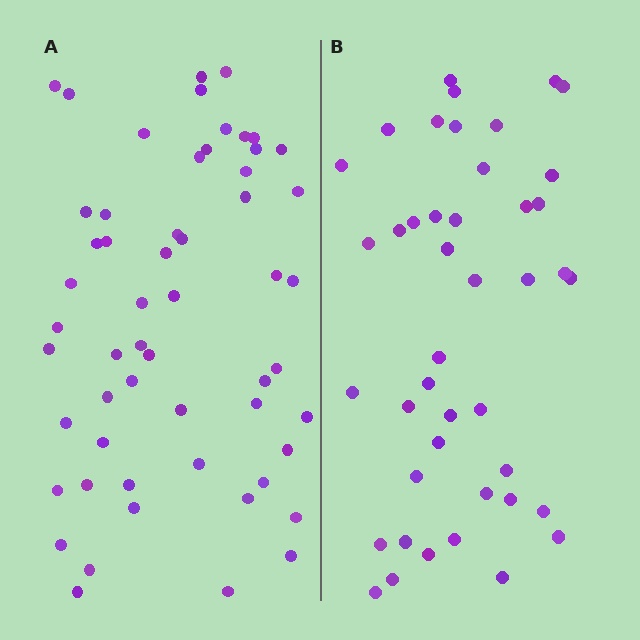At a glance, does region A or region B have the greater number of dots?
Region A (the left region) has more dots.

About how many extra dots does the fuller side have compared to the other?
Region A has approximately 15 more dots than region B.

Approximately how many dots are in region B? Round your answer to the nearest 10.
About 40 dots. (The exact count is 43, which rounds to 40.)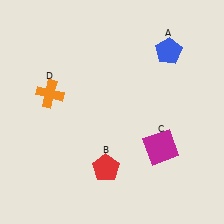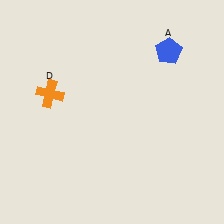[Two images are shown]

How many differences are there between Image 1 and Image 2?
There are 2 differences between the two images.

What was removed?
The magenta square (C), the red pentagon (B) were removed in Image 2.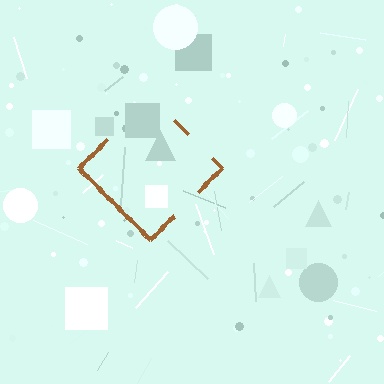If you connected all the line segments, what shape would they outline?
They would outline a diamond.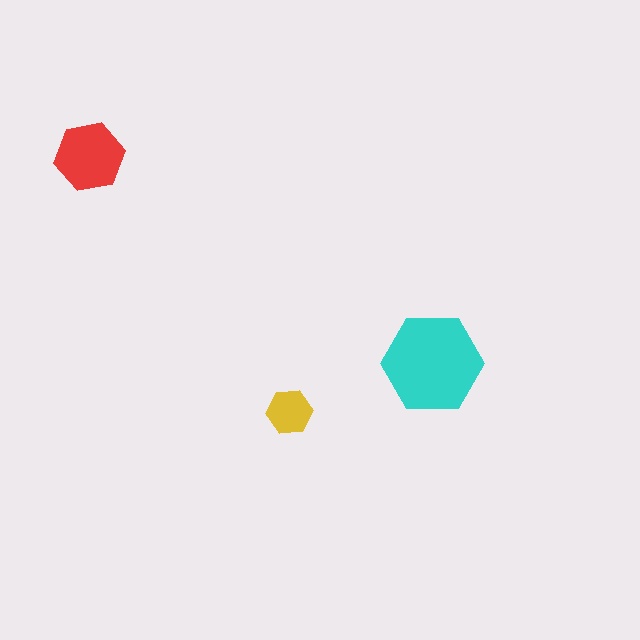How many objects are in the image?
There are 3 objects in the image.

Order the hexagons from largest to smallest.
the cyan one, the red one, the yellow one.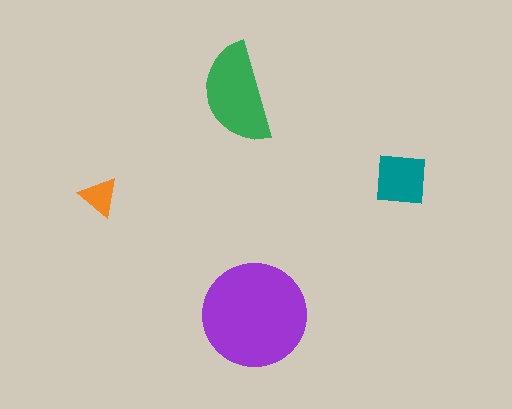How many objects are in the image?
There are 4 objects in the image.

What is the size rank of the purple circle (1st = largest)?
1st.